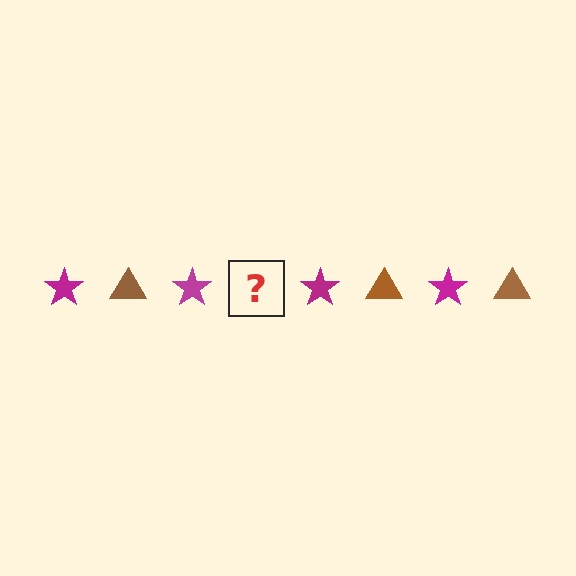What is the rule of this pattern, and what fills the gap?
The rule is that the pattern alternates between magenta star and brown triangle. The gap should be filled with a brown triangle.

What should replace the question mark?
The question mark should be replaced with a brown triangle.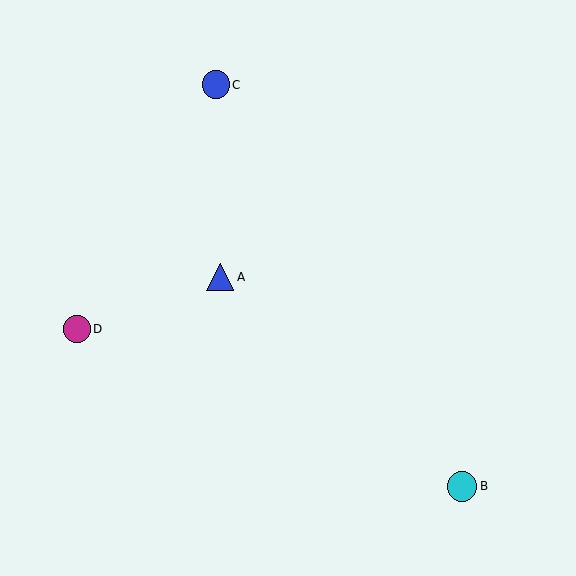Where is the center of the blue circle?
The center of the blue circle is at (216, 85).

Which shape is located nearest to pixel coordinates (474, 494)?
The cyan circle (labeled B) at (462, 486) is nearest to that location.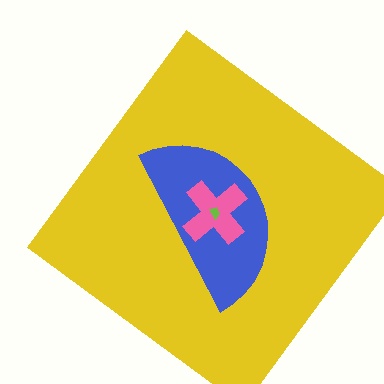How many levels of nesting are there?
4.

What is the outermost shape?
The yellow diamond.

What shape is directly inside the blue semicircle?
The pink cross.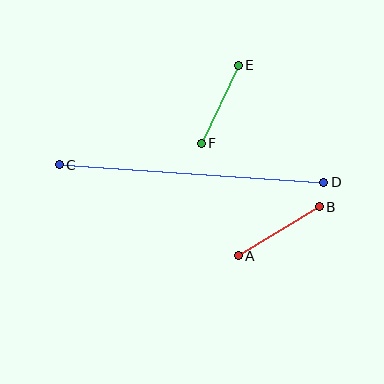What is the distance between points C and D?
The distance is approximately 265 pixels.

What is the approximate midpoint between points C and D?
The midpoint is at approximately (191, 173) pixels.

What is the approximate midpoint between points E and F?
The midpoint is at approximately (220, 104) pixels.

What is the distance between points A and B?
The distance is approximately 95 pixels.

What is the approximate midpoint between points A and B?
The midpoint is at approximately (279, 231) pixels.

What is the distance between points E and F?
The distance is approximately 86 pixels.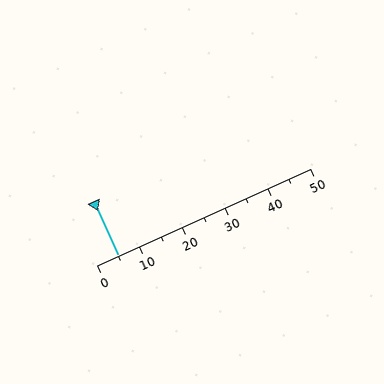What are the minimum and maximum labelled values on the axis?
The axis runs from 0 to 50.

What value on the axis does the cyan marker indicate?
The marker indicates approximately 5.